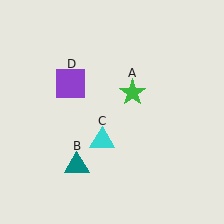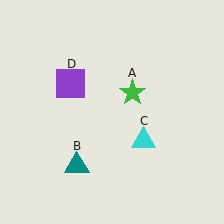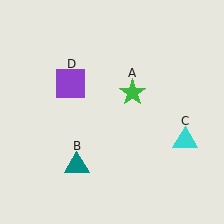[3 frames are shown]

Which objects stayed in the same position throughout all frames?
Green star (object A) and teal triangle (object B) and purple square (object D) remained stationary.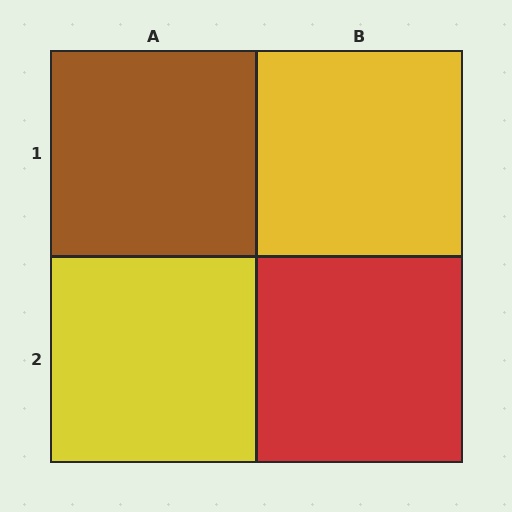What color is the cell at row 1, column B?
Yellow.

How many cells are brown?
1 cell is brown.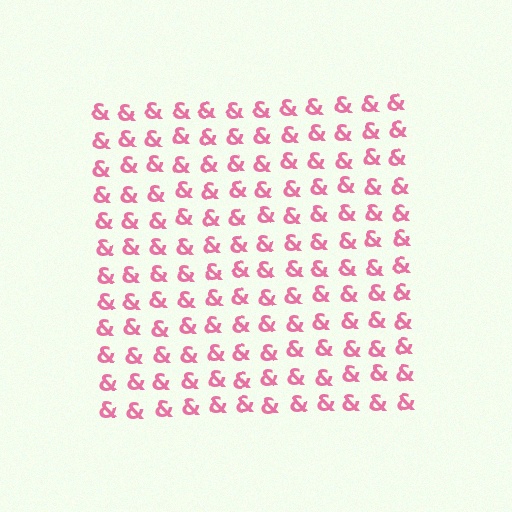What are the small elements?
The small elements are ampersands.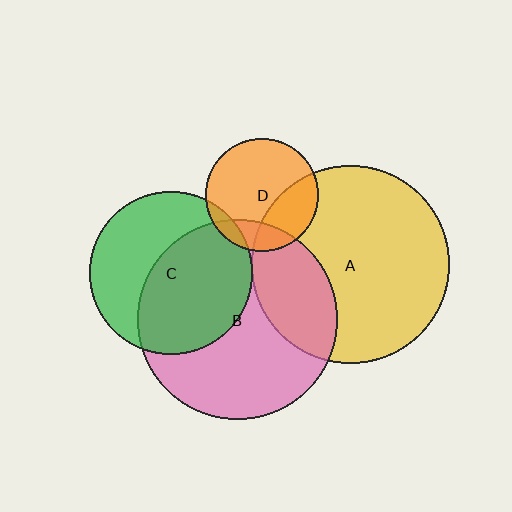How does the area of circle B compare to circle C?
Approximately 1.5 times.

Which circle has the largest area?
Circle B (pink).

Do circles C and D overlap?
Yes.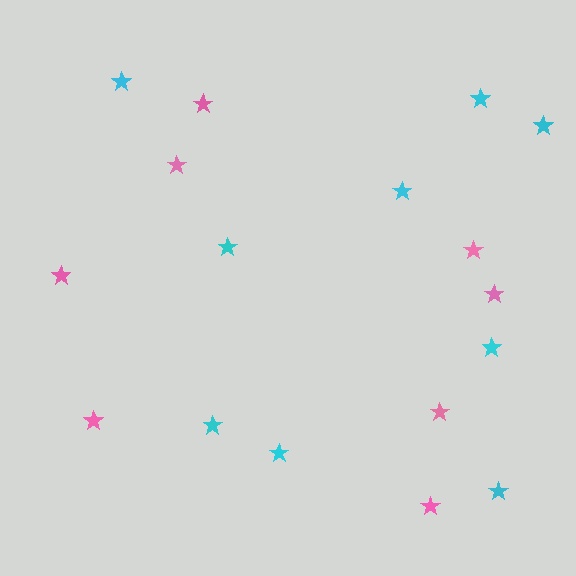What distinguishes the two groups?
There are 2 groups: one group of cyan stars (9) and one group of pink stars (8).